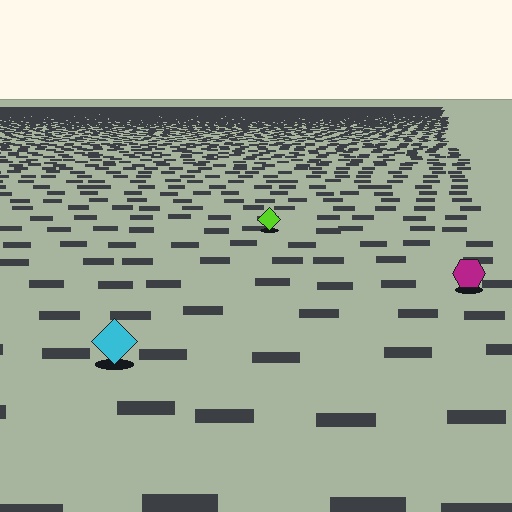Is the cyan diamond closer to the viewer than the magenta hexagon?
Yes. The cyan diamond is closer — you can tell from the texture gradient: the ground texture is coarser near it.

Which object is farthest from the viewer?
The lime diamond is farthest from the viewer. It appears smaller and the ground texture around it is denser.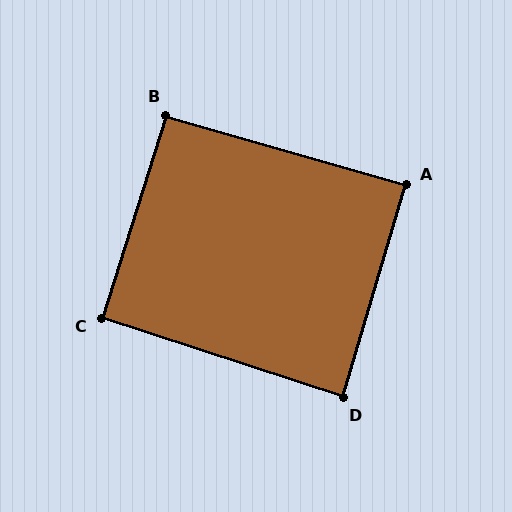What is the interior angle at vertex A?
Approximately 90 degrees (approximately right).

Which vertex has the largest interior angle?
B, at approximately 92 degrees.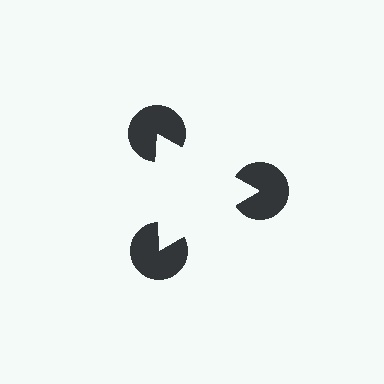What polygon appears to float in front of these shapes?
An illusory triangle — its edges are inferred from the aligned wedge cuts in the pac-man discs, not physically drawn.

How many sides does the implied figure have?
3 sides.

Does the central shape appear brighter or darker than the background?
It typically appears slightly brighter than the background, even though no actual brightness change is drawn.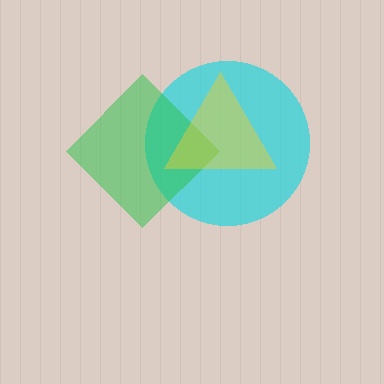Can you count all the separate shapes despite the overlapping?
Yes, there are 3 separate shapes.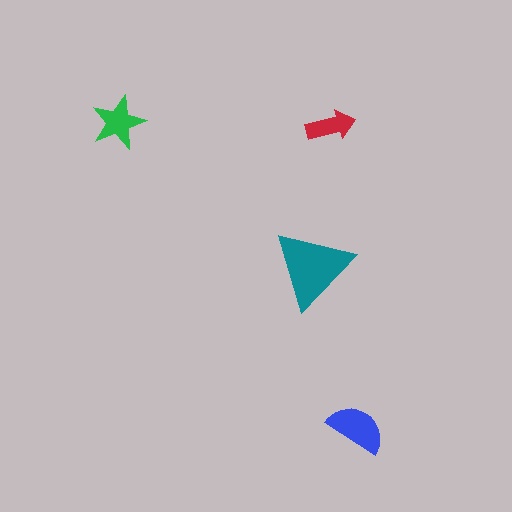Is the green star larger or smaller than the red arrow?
Larger.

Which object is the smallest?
The red arrow.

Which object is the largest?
The teal triangle.